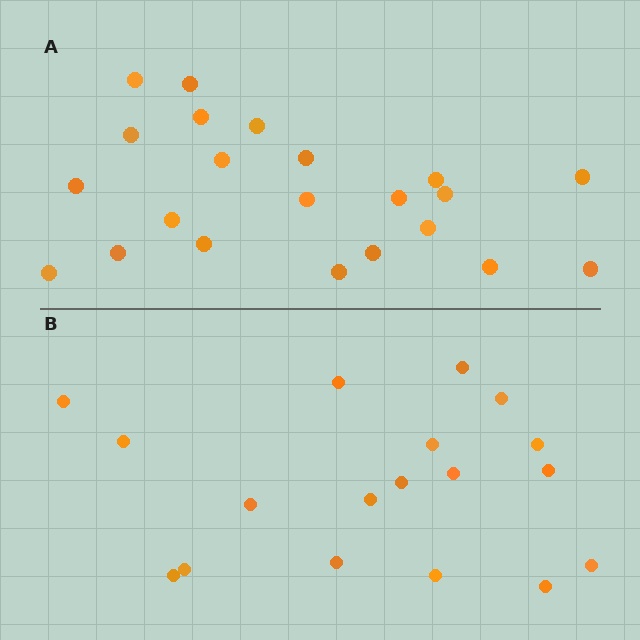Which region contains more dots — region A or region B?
Region A (the top region) has more dots.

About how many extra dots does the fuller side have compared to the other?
Region A has about 4 more dots than region B.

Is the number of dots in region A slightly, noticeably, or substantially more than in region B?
Region A has only slightly more — the two regions are fairly close. The ratio is roughly 1.2 to 1.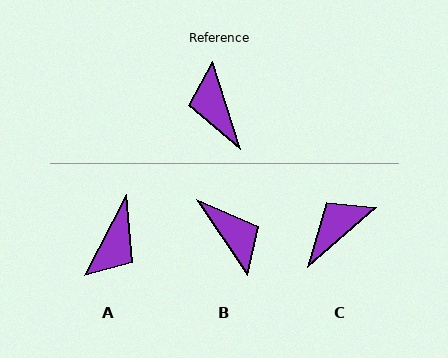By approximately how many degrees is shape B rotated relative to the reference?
Approximately 163 degrees clockwise.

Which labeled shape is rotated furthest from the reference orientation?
B, about 163 degrees away.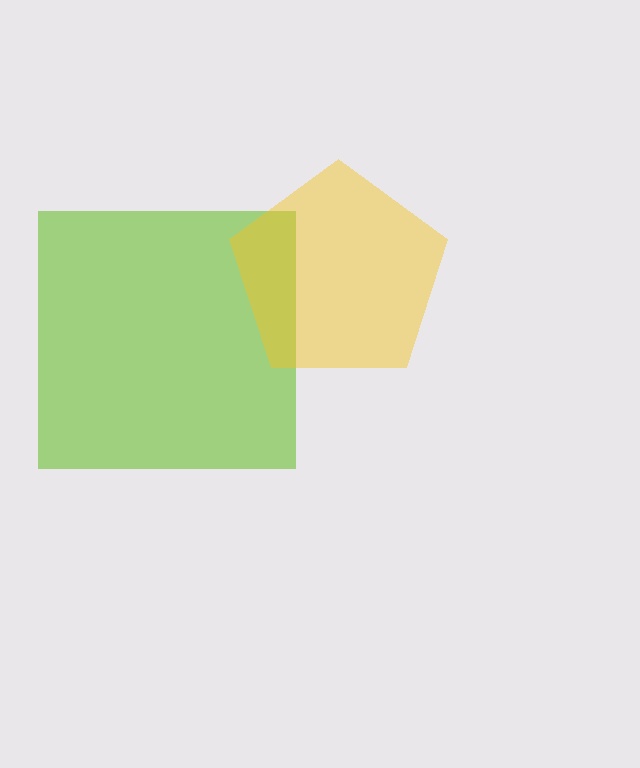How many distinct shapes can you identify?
There are 2 distinct shapes: a lime square, a yellow pentagon.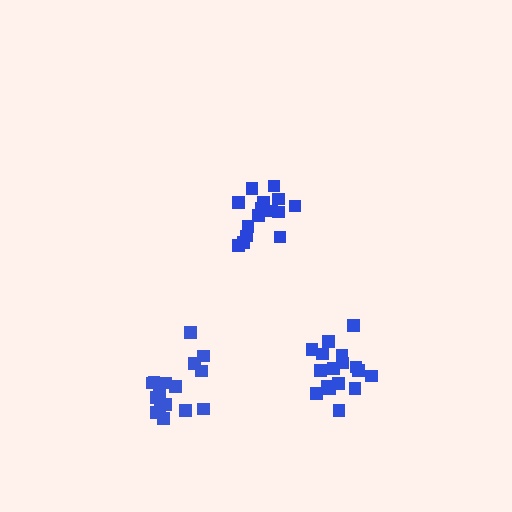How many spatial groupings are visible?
There are 3 spatial groupings.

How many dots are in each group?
Group 1: 15 dots, Group 2: 16 dots, Group 3: 17 dots (48 total).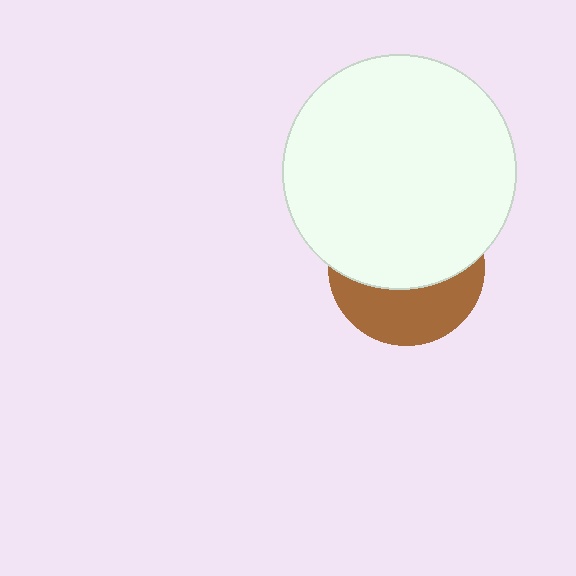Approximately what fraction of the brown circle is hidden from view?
Roughly 60% of the brown circle is hidden behind the white circle.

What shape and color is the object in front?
The object in front is a white circle.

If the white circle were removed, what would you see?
You would see the complete brown circle.